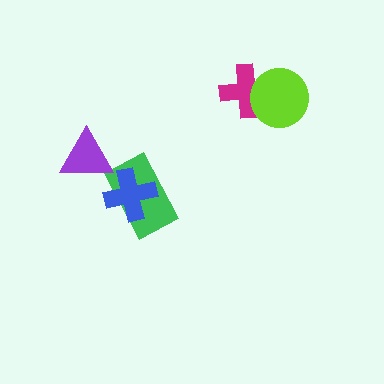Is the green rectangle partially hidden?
Yes, it is partially covered by another shape.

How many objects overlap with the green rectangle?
1 object overlaps with the green rectangle.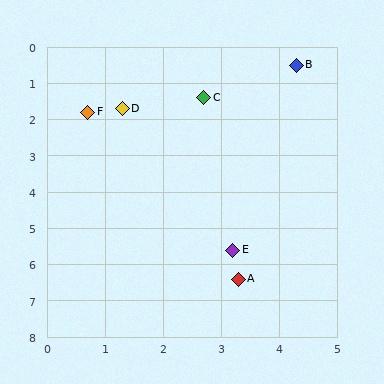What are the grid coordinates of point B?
Point B is at approximately (4.3, 0.5).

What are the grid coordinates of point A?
Point A is at approximately (3.3, 6.4).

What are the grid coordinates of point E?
Point E is at approximately (3.2, 5.6).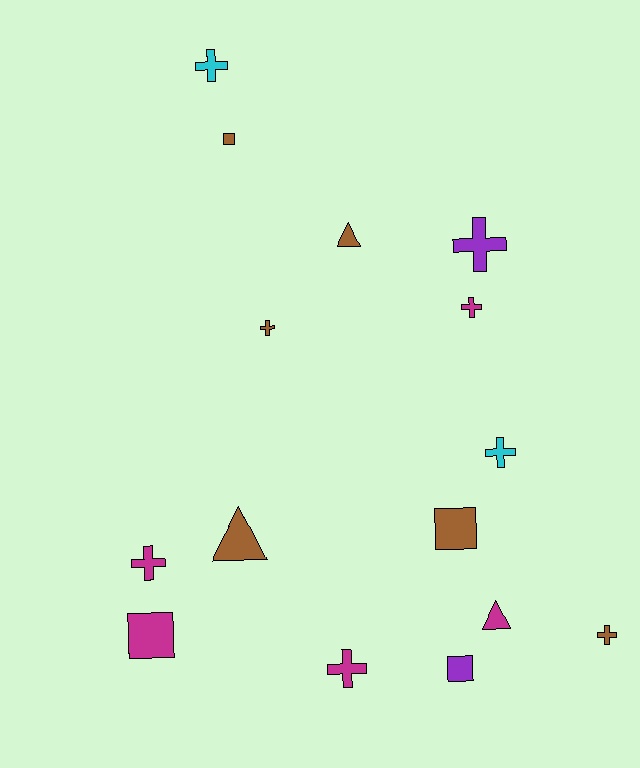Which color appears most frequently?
Brown, with 6 objects.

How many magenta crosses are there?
There are 3 magenta crosses.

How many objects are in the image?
There are 15 objects.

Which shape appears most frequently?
Cross, with 8 objects.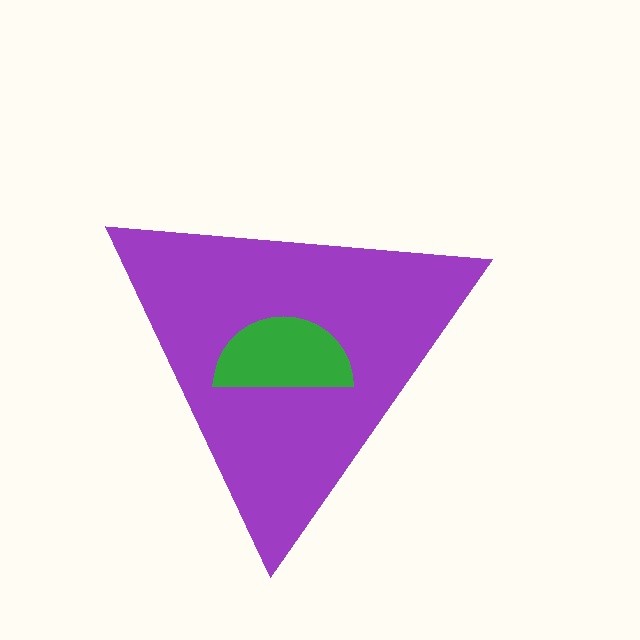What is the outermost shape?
The purple triangle.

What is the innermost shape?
The green semicircle.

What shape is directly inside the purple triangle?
The green semicircle.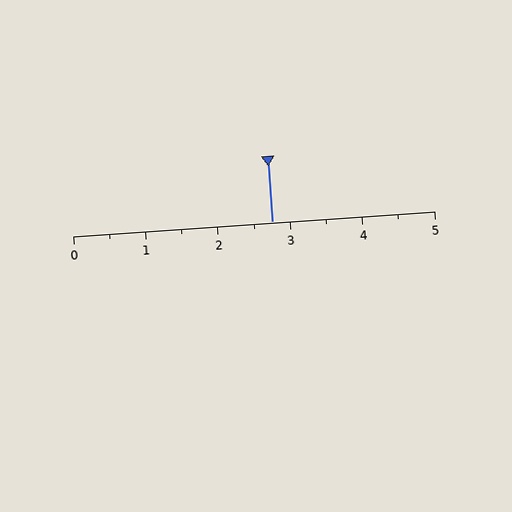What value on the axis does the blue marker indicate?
The marker indicates approximately 2.8.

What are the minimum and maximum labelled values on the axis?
The axis runs from 0 to 5.